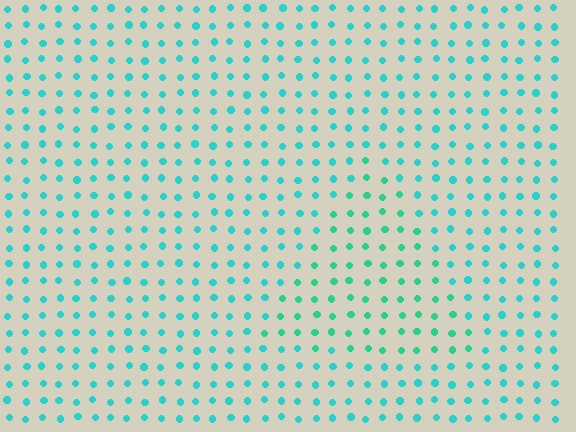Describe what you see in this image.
The image is filled with small cyan elements in a uniform arrangement. A triangle-shaped region is visible where the elements are tinted to a slightly different hue, forming a subtle color boundary.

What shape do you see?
I see a triangle.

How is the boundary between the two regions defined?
The boundary is defined purely by a slight shift in hue (about 23 degrees). Spacing, size, and orientation are identical on both sides.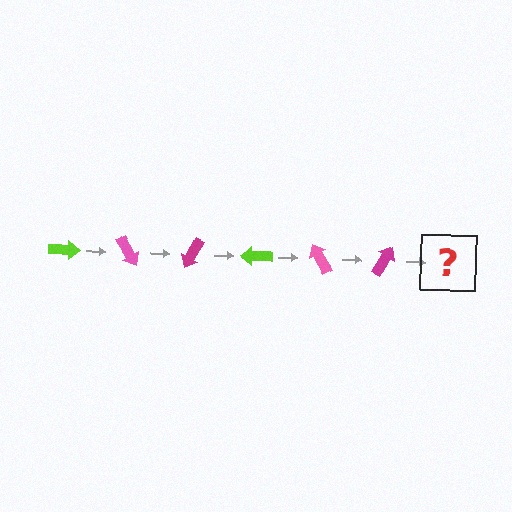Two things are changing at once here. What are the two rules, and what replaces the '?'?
The two rules are that it rotates 60 degrees each step and the color cycles through lime, pink, and magenta. The '?' should be a lime arrow, rotated 360 degrees from the start.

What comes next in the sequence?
The next element should be a lime arrow, rotated 360 degrees from the start.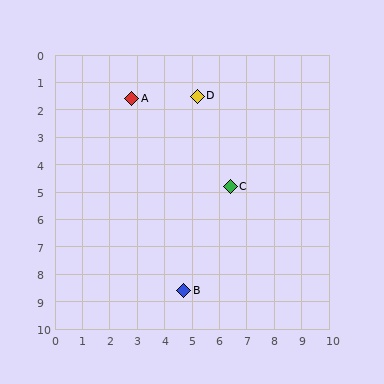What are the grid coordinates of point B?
Point B is at approximately (4.7, 8.6).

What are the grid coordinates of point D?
Point D is at approximately (5.2, 1.5).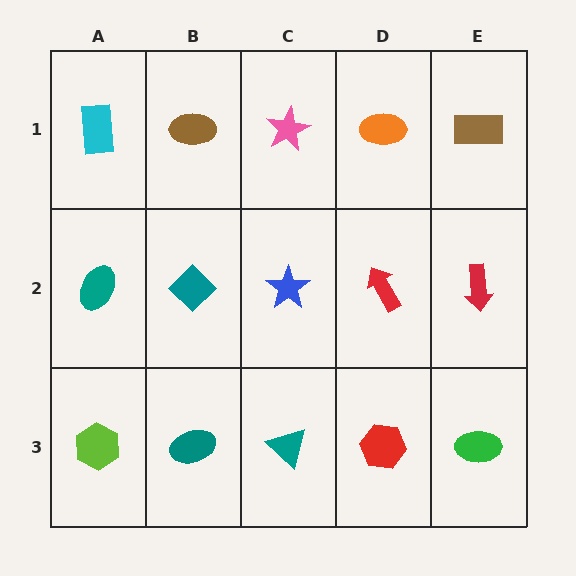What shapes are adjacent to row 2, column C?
A pink star (row 1, column C), a teal triangle (row 3, column C), a teal diamond (row 2, column B), a red arrow (row 2, column D).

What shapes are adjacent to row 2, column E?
A brown rectangle (row 1, column E), a green ellipse (row 3, column E), a red arrow (row 2, column D).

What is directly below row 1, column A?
A teal ellipse.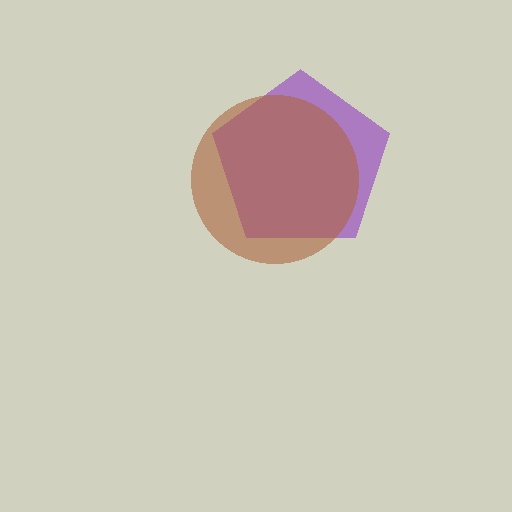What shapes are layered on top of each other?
The layered shapes are: a purple pentagon, a brown circle.